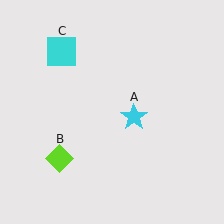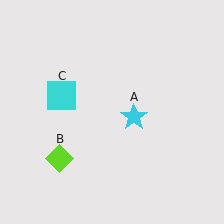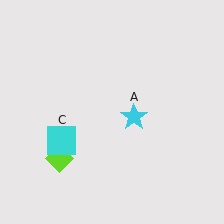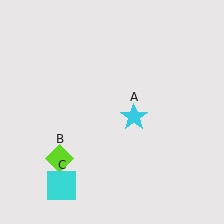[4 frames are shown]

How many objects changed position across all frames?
1 object changed position: cyan square (object C).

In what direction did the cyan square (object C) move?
The cyan square (object C) moved down.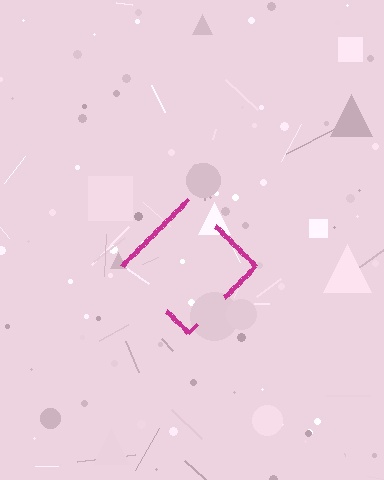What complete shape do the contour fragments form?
The contour fragments form a diamond.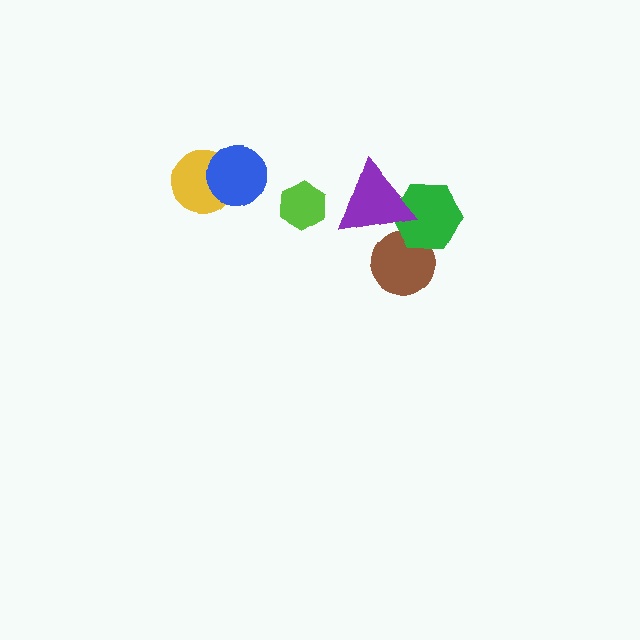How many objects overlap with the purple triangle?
2 objects overlap with the purple triangle.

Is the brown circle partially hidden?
Yes, it is partially covered by another shape.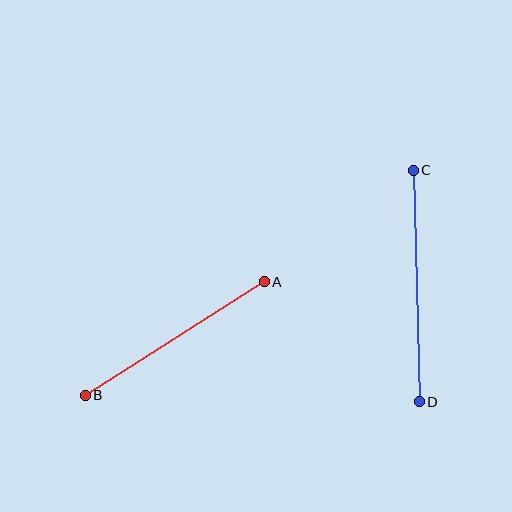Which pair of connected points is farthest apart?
Points C and D are farthest apart.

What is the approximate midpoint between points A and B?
The midpoint is at approximately (175, 338) pixels.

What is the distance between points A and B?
The distance is approximately 212 pixels.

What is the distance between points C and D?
The distance is approximately 232 pixels.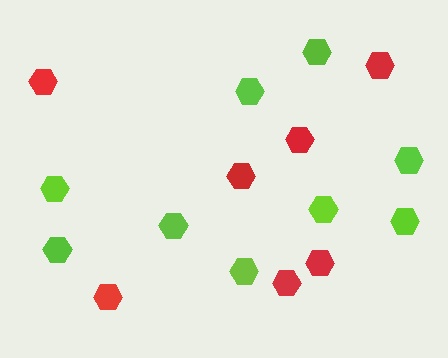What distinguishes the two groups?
There are 2 groups: one group of red hexagons (7) and one group of lime hexagons (9).